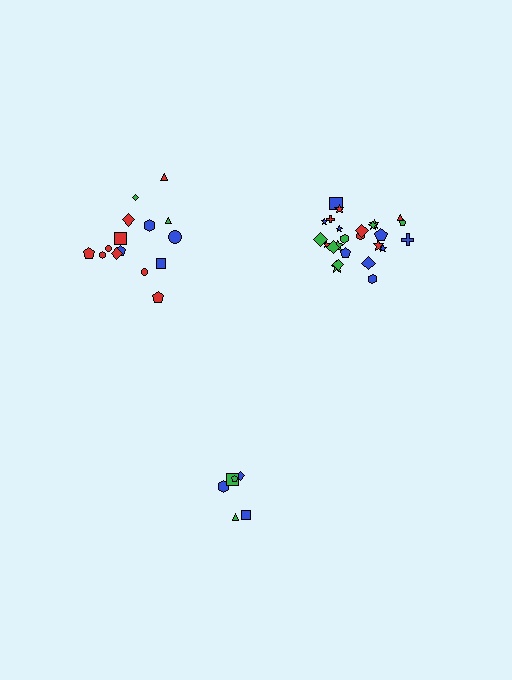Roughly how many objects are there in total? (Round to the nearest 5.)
Roughly 45 objects in total.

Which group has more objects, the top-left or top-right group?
The top-right group.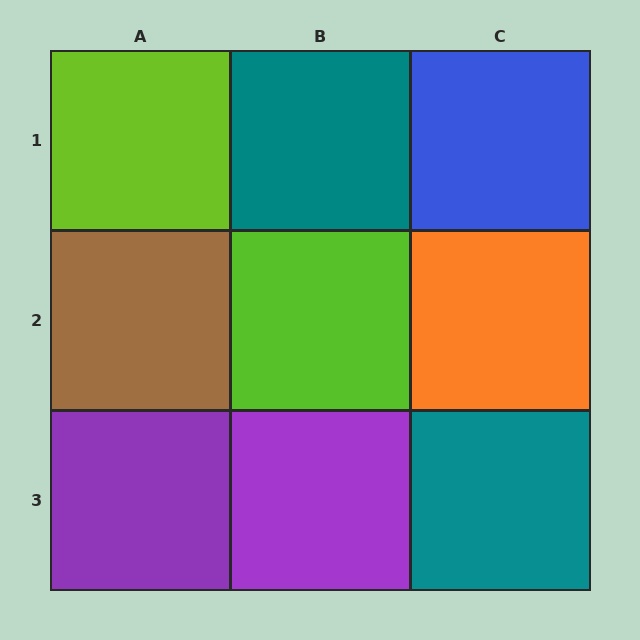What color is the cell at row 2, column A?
Brown.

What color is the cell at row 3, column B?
Purple.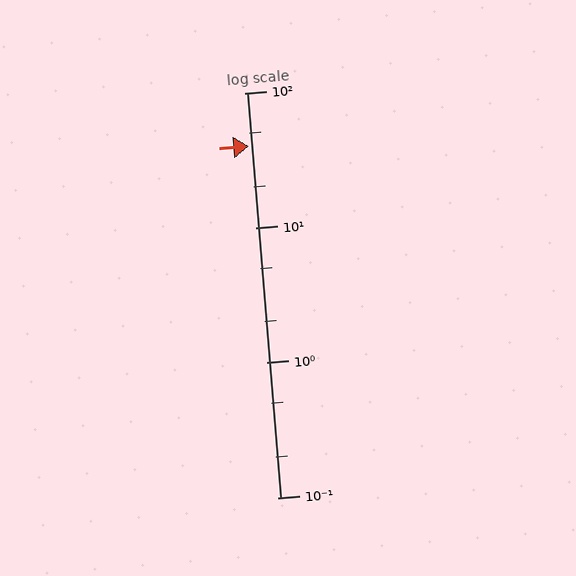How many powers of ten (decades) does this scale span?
The scale spans 3 decades, from 0.1 to 100.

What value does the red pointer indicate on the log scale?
The pointer indicates approximately 40.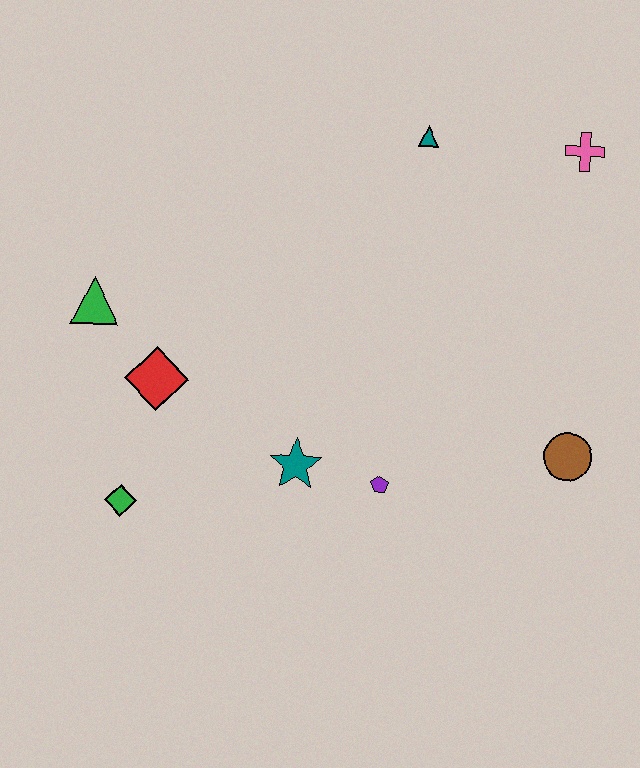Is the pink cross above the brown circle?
Yes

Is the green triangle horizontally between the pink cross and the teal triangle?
No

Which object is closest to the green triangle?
The red diamond is closest to the green triangle.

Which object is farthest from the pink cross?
The green diamond is farthest from the pink cross.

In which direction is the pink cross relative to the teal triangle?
The pink cross is to the right of the teal triangle.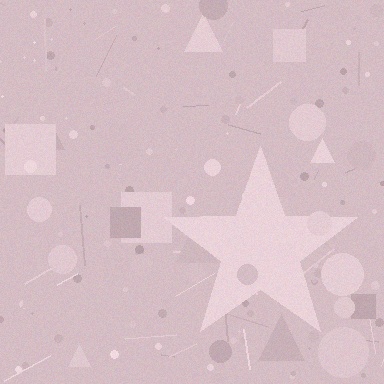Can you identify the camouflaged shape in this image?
The camouflaged shape is a star.